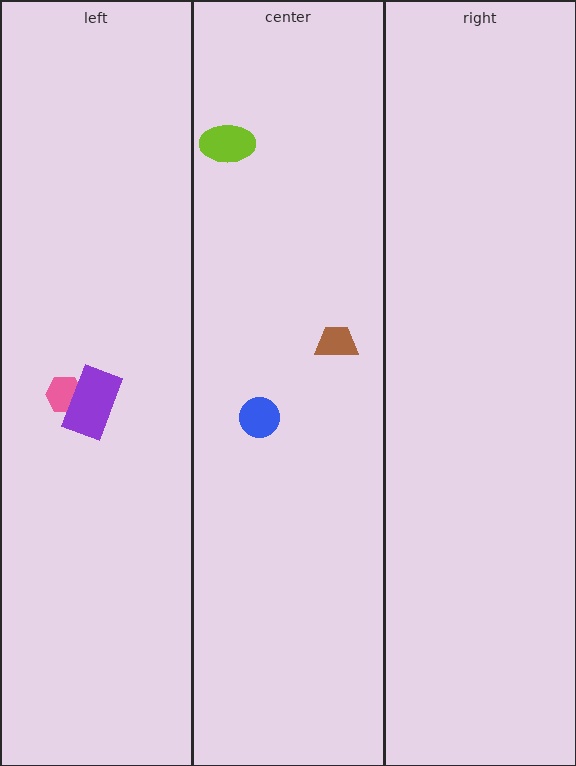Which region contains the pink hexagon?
The left region.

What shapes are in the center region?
The blue circle, the brown trapezoid, the lime ellipse.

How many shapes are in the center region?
3.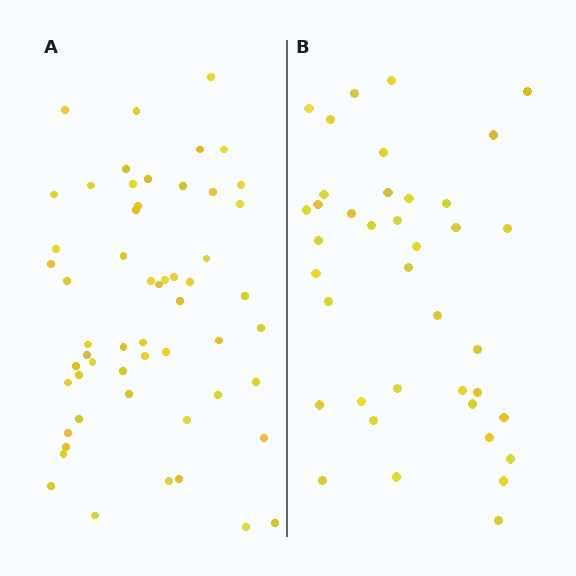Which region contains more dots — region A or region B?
Region A (the left region) has more dots.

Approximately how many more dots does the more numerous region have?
Region A has approximately 15 more dots than region B.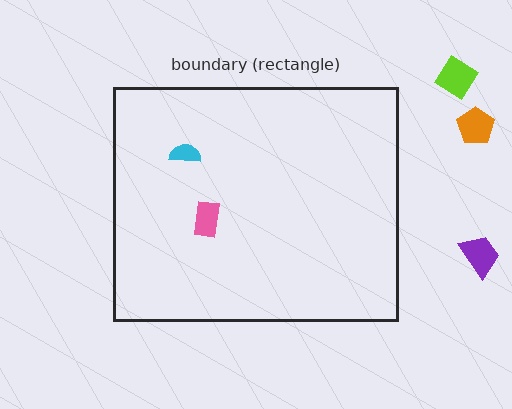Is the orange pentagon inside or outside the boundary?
Outside.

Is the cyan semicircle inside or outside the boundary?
Inside.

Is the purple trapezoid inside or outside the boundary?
Outside.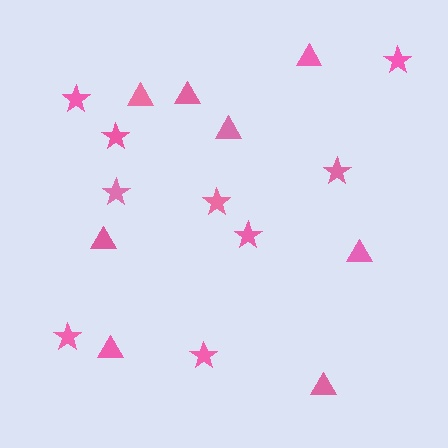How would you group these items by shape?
There are 2 groups: one group of triangles (8) and one group of stars (9).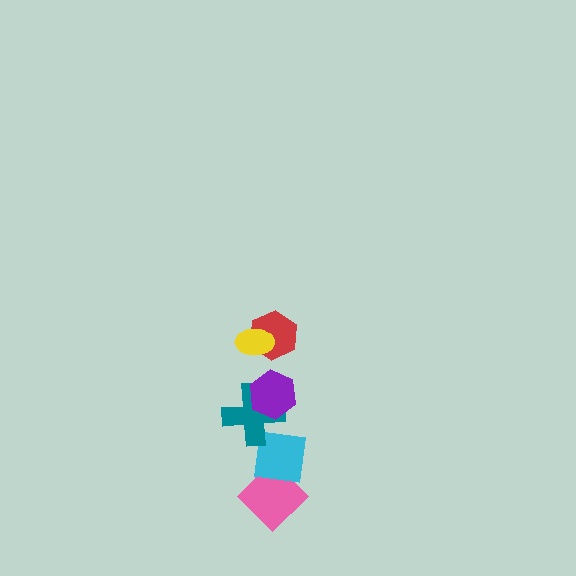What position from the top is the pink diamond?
The pink diamond is 6th from the top.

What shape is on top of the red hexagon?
The yellow ellipse is on top of the red hexagon.